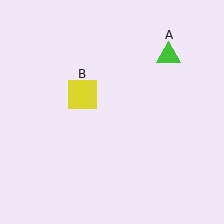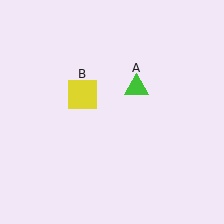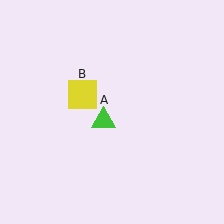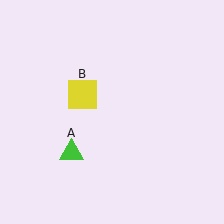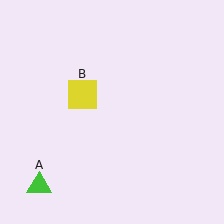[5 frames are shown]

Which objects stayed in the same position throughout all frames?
Yellow square (object B) remained stationary.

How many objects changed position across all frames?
1 object changed position: green triangle (object A).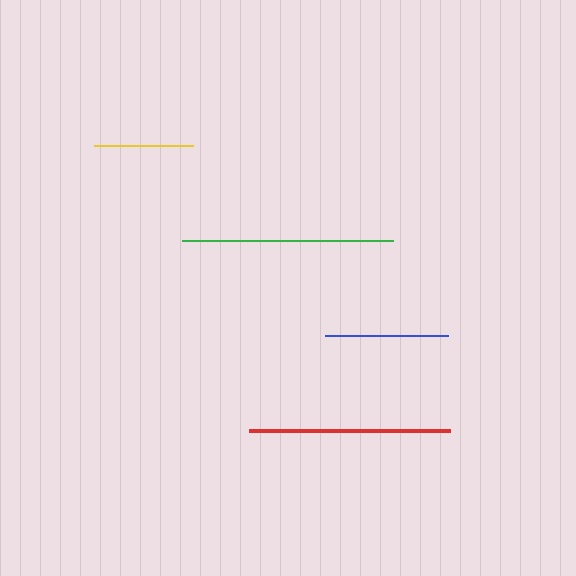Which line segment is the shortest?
The yellow line is the shortest at approximately 99 pixels.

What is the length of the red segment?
The red segment is approximately 201 pixels long.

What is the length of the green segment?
The green segment is approximately 211 pixels long.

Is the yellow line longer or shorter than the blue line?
The blue line is longer than the yellow line.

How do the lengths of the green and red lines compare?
The green and red lines are approximately the same length.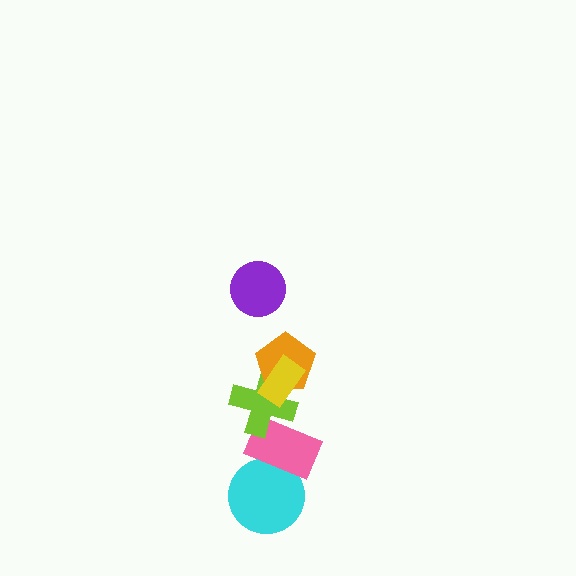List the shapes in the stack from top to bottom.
From top to bottom: the purple circle, the yellow rectangle, the orange pentagon, the lime cross, the pink rectangle, the cyan circle.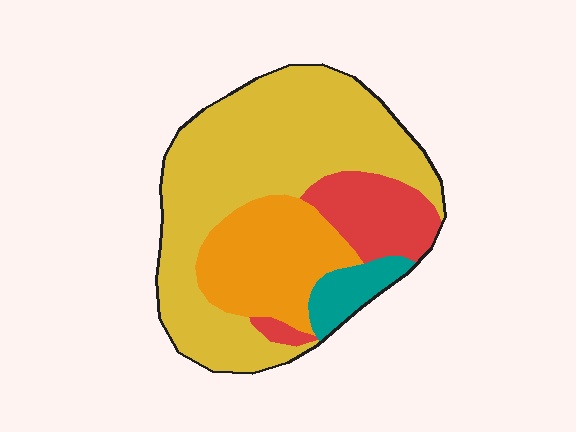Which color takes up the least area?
Teal, at roughly 5%.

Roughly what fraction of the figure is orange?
Orange covers roughly 20% of the figure.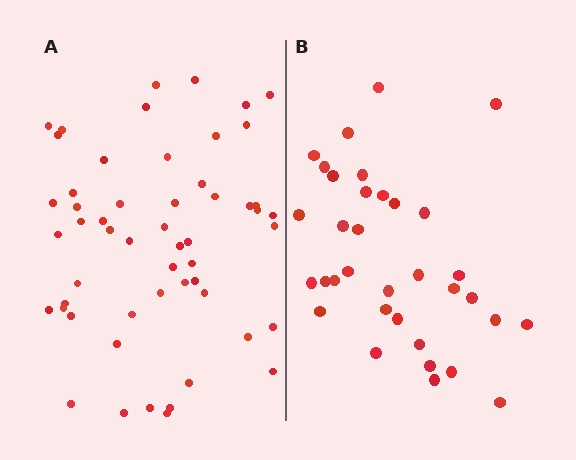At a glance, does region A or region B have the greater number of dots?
Region A (the left region) has more dots.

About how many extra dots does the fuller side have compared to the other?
Region A has approximately 20 more dots than region B.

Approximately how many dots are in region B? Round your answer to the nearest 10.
About 30 dots. (The exact count is 34, which rounds to 30.)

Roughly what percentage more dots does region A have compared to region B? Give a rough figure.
About 60% more.